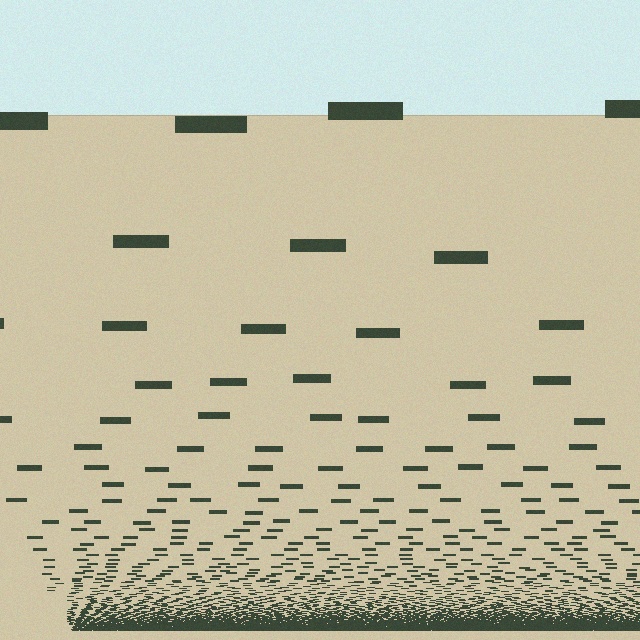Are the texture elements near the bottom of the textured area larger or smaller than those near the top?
Smaller. The gradient is inverted — elements near the bottom are smaller and denser.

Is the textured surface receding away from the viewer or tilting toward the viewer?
The surface appears to tilt toward the viewer. Texture elements get larger and sparser toward the top.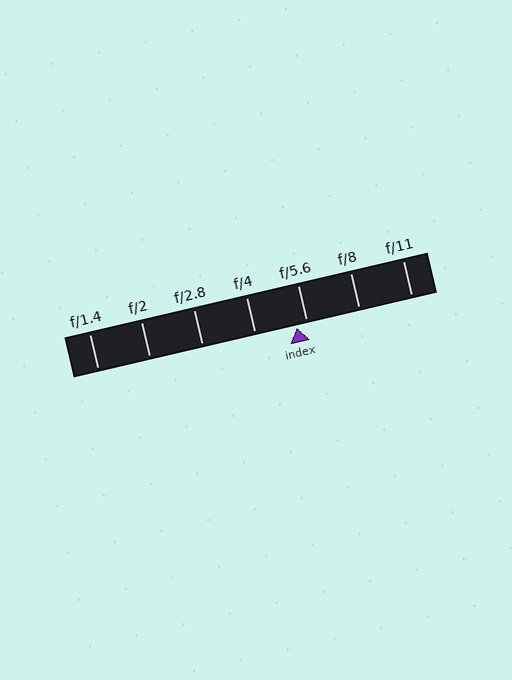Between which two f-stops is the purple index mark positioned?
The index mark is between f/4 and f/5.6.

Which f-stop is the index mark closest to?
The index mark is closest to f/5.6.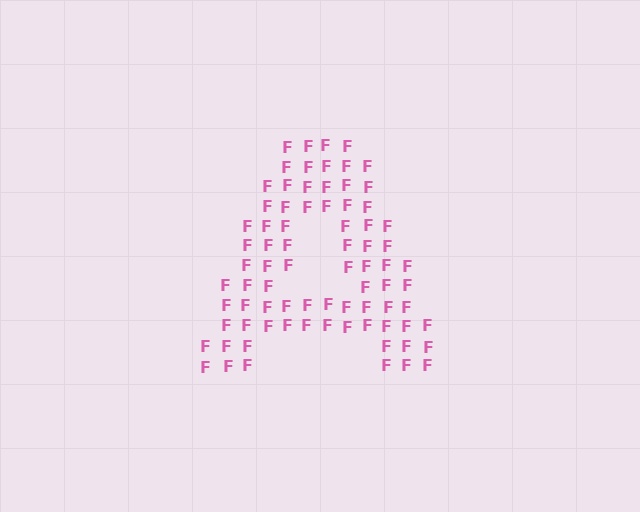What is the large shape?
The large shape is the letter A.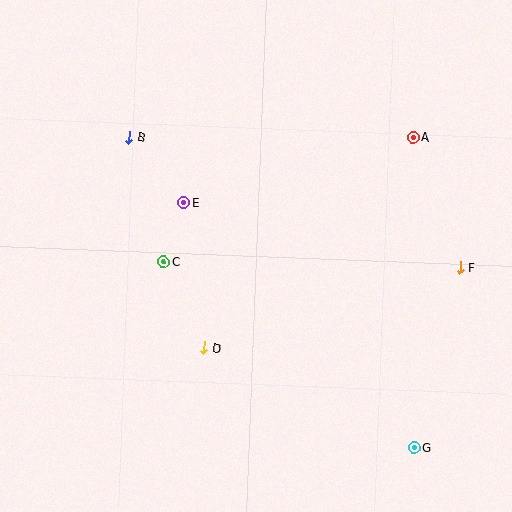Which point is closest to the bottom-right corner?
Point G is closest to the bottom-right corner.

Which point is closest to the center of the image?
Point E at (184, 202) is closest to the center.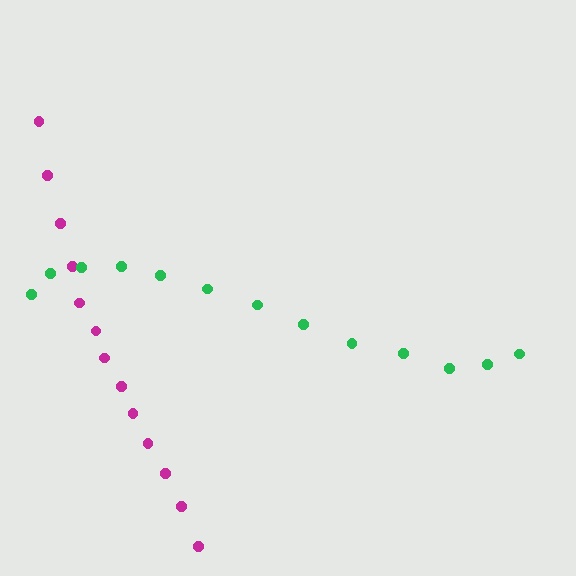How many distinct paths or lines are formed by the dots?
There are 2 distinct paths.